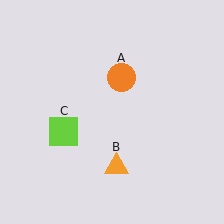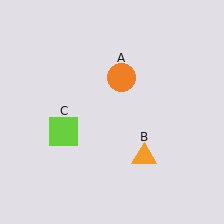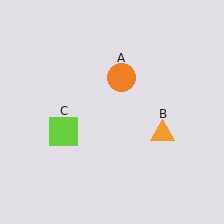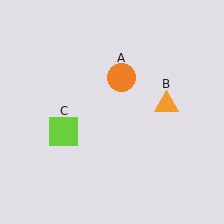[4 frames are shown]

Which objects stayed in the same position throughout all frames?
Orange circle (object A) and lime square (object C) remained stationary.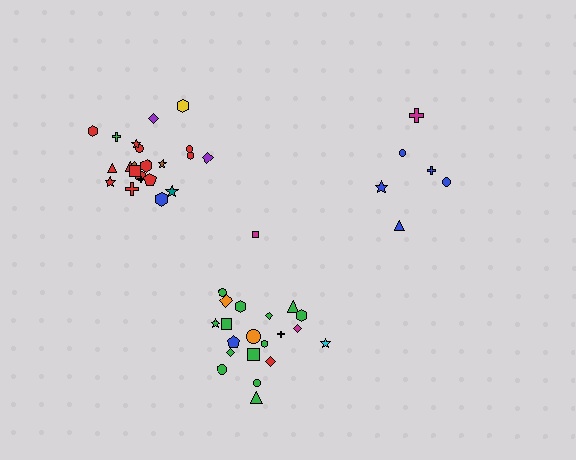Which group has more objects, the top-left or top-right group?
The top-left group.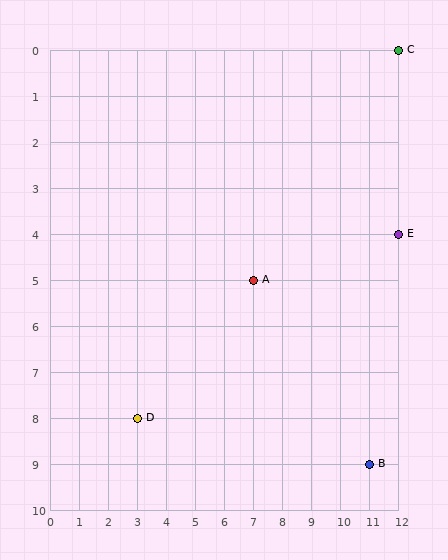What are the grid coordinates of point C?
Point C is at grid coordinates (12, 0).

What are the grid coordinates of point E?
Point E is at grid coordinates (12, 4).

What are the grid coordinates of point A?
Point A is at grid coordinates (7, 5).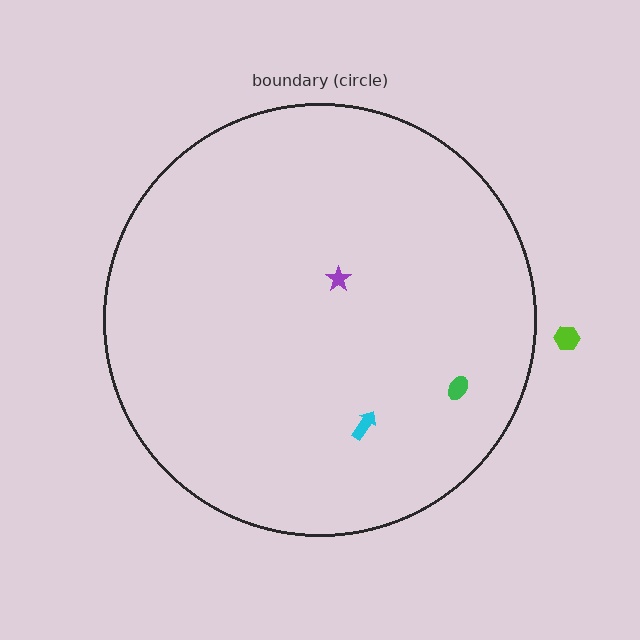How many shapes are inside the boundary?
3 inside, 1 outside.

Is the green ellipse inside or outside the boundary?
Inside.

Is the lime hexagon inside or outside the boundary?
Outside.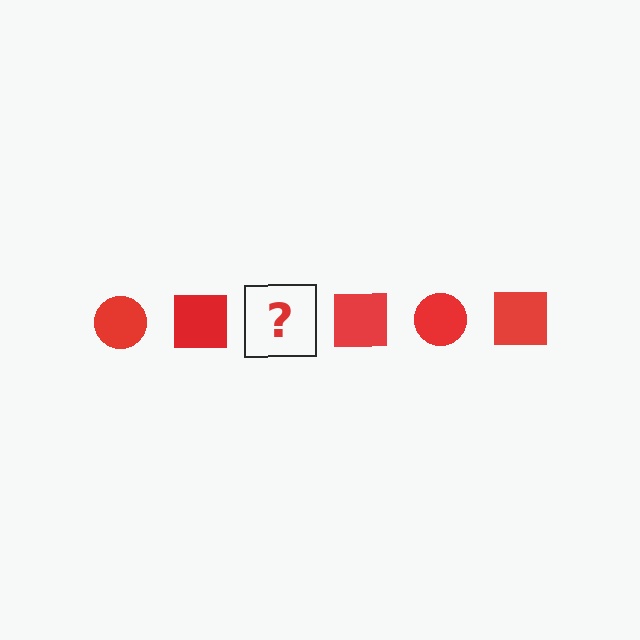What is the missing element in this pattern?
The missing element is a red circle.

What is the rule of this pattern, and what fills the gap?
The rule is that the pattern cycles through circle, square shapes in red. The gap should be filled with a red circle.